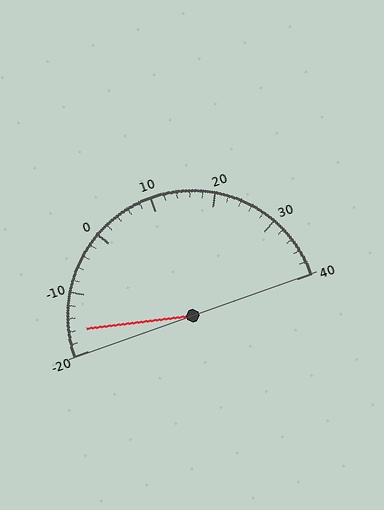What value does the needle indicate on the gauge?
The needle indicates approximately -16.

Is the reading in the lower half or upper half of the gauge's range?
The reading is in the lower half of the range (-20 to 40).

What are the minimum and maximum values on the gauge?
The gauge ranges from -20 to 40.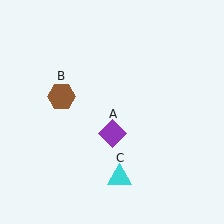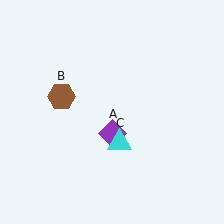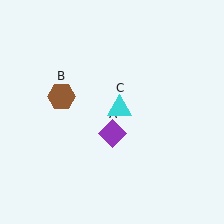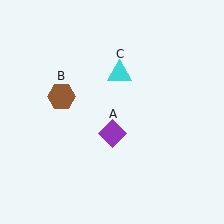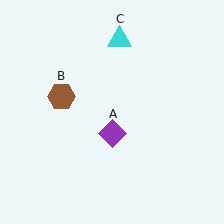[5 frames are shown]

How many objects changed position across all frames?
1 object changed position: cyan triangle (object C).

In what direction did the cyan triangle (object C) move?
The cyan triangle (object C) moved up.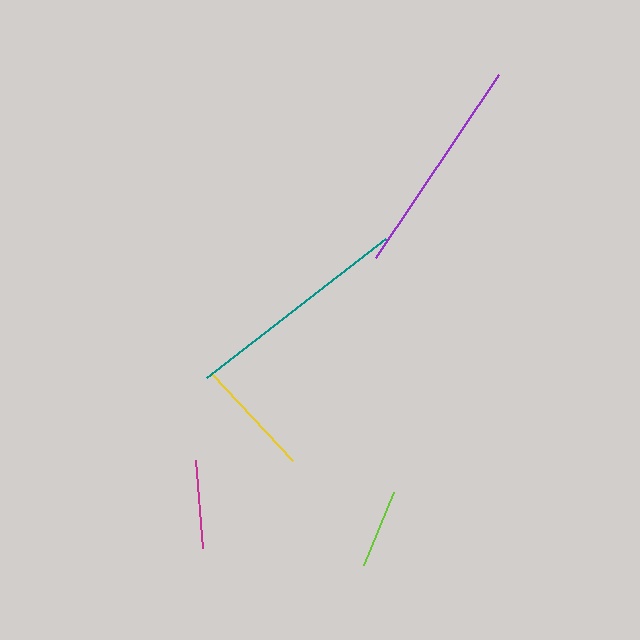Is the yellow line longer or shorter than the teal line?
The teal line is longer than the yellow line.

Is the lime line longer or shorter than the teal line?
The teal line is longer than the lime line.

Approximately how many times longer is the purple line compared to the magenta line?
The purple line is approximately 2.5 times the length of the magenta line.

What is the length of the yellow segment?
The yellow segment is approximately 119 pixels long.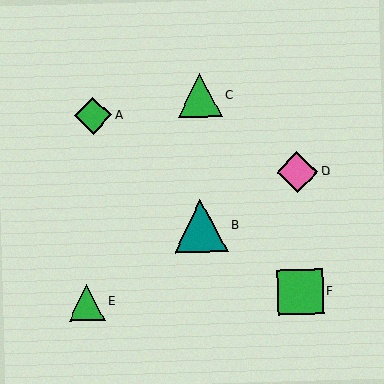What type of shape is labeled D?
Shape D is a pink diamond.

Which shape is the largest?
The teal triangle (labeled B) is the largest.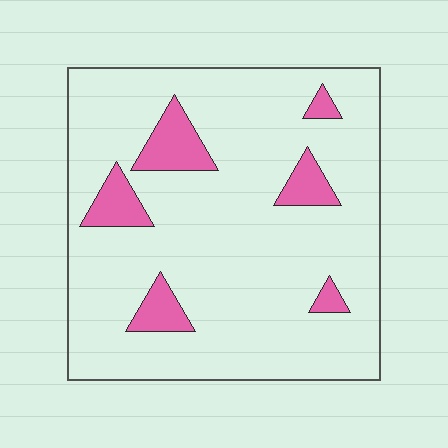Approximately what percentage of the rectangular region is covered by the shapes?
Approximately 10%.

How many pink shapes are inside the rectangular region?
6.